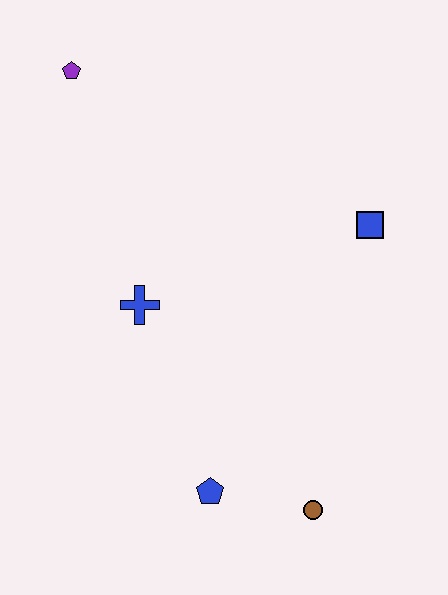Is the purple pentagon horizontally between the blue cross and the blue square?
No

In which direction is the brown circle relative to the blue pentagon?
The brown circle is to the right of the blue pentagon.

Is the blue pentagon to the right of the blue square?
No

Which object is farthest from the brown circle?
The purple pentagon is farthest from the brown circle.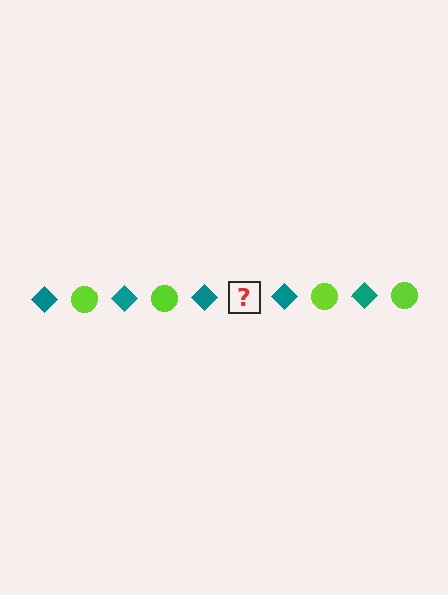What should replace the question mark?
The question mark should be replaced with a lime circle.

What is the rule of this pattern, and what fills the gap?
The rule is that the pattern alternates between teal diamond and lime circle. The gap should be filled with a lime circle.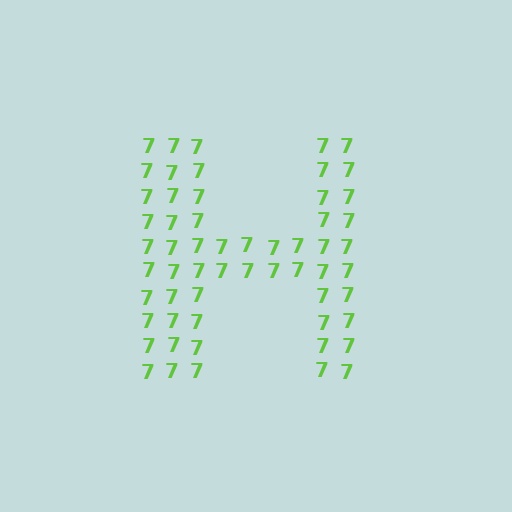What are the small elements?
The small elements are digit 7's.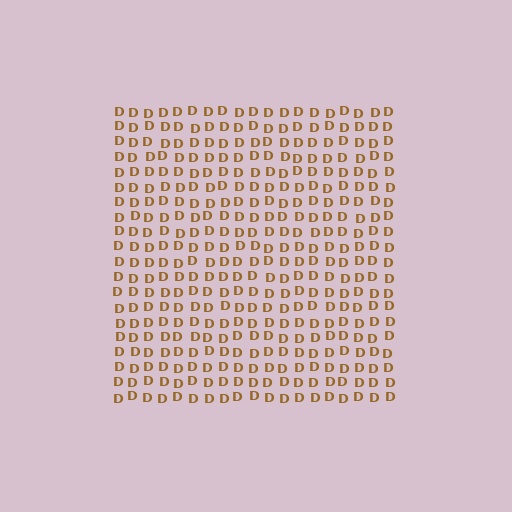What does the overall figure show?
The overall figure shows a square.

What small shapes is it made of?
It is made of small letter D's.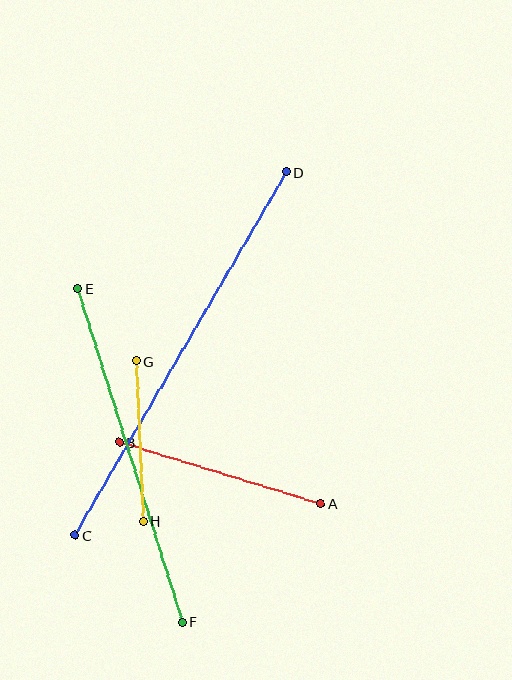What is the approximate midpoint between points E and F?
The midpoint is at approximately (130, 455) pixels.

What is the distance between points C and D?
The distance is approximately 420 pixels.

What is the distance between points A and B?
The distance is approximately 211 pixels.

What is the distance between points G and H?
The distance is approximately 160 pixels.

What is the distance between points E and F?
The distance is approximately 350 pixels.